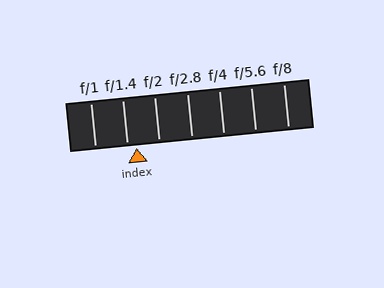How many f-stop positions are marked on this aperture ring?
There are 7 f-stop positions marked.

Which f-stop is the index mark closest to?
The index mark is closest to f/1.4.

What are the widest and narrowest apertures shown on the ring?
The widest aperture shown is f/1 and the narrowest is f/8.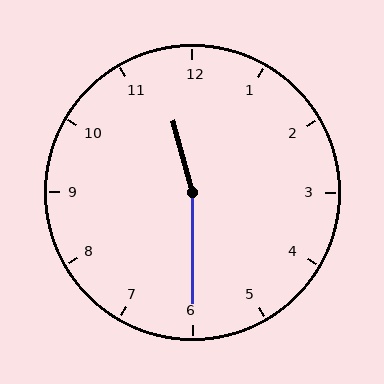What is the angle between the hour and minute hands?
Approximately 165 degrees.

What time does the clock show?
11:30.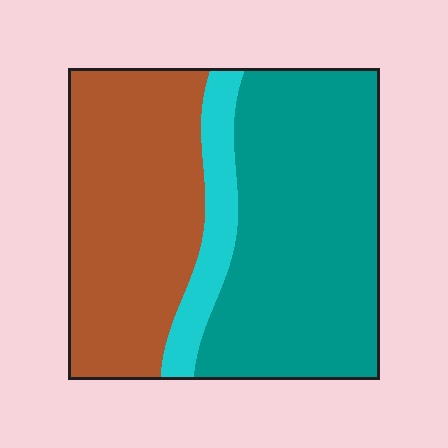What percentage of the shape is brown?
Brown covers 40% of the shape.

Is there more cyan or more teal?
Teal.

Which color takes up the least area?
Cyan, at roughly 10%.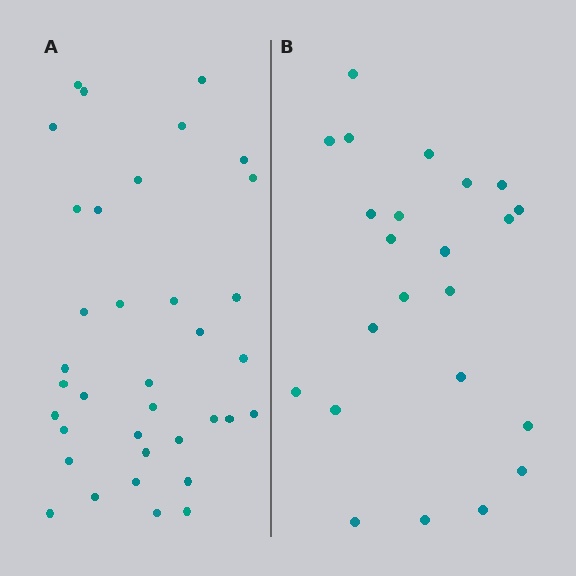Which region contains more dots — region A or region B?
Region A (the left region) has more dots.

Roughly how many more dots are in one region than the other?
Region A has approximately 15 more dots than region B.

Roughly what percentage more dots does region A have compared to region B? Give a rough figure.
About 55% more.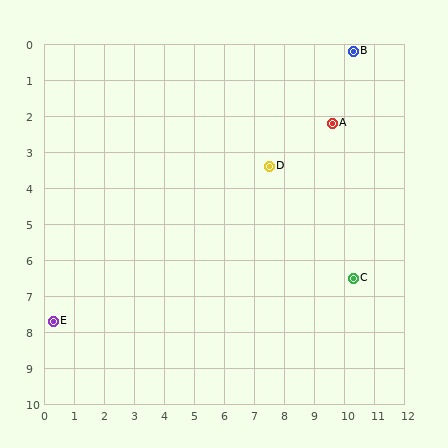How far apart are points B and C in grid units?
Points B and C are about 6.3 grid units apart.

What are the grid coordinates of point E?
Point E is at approximately (0.3, 7.7).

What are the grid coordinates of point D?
Point D is at approximately (7.5, 3.4).